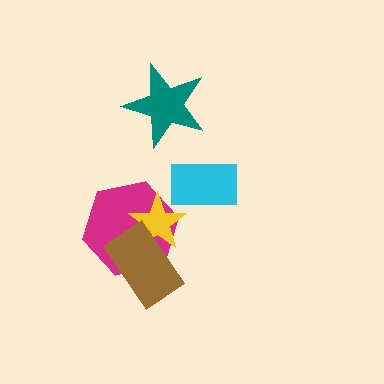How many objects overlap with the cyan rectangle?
0 objects overlap with the cyan rectangle.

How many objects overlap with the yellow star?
2 objects overlap with the yellow star.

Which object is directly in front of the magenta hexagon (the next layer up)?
The yellow star is directly in front of the magenta hexagon.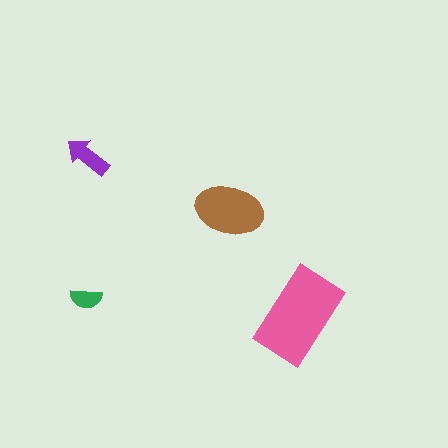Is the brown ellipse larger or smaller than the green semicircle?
Larger.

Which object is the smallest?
The green semicircle.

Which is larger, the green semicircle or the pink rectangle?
The pink rectangle.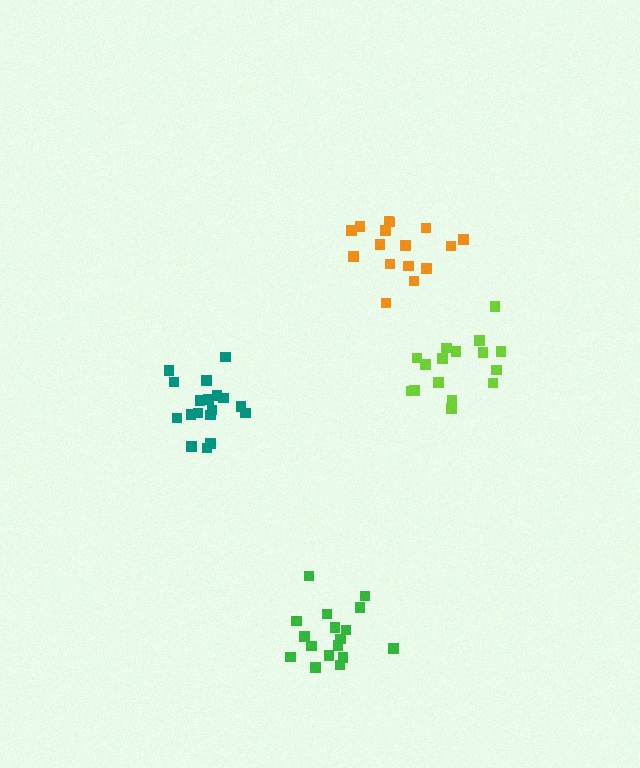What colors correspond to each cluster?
The clusters are colored: teal, lime, orange, green.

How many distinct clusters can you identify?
There are 4 distinct clusters.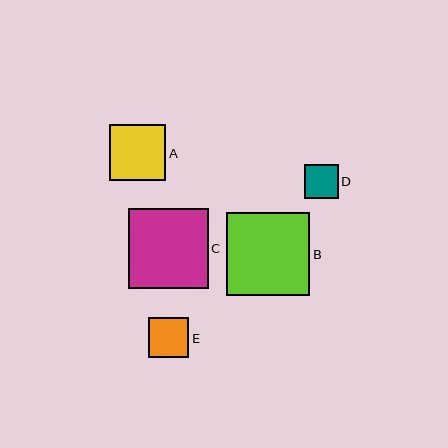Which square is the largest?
Square B is the largest with a size of approximately 83 pixels.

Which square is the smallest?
Square D is the smallest with a size of approximately 33 pixels.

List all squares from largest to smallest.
From largest to smallest: B, C, A, E, D.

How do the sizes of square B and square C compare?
Square B and square C are approximately the same size.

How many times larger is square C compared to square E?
Square C is approximately 2.0 times the size of square E.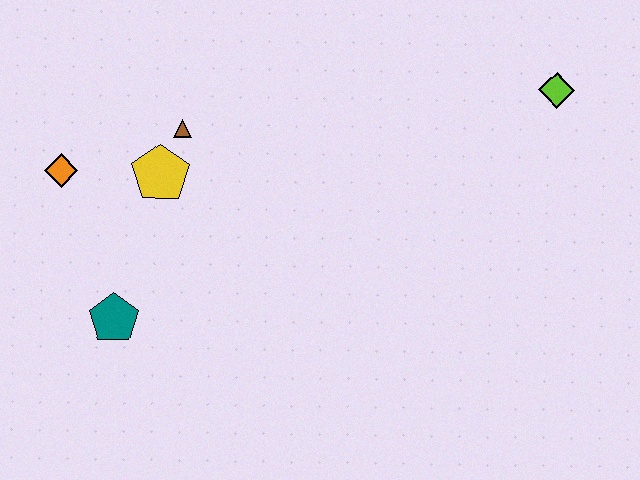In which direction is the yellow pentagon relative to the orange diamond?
The yellow pentagon is to the right of the orange diamond.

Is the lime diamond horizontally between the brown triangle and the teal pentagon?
No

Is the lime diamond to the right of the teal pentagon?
Yes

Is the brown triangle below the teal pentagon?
No